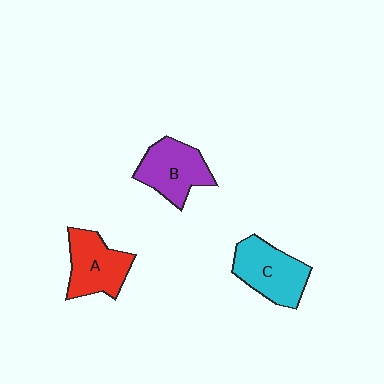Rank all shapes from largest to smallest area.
From largest to smallest: C (cyan), B (purple), A (red).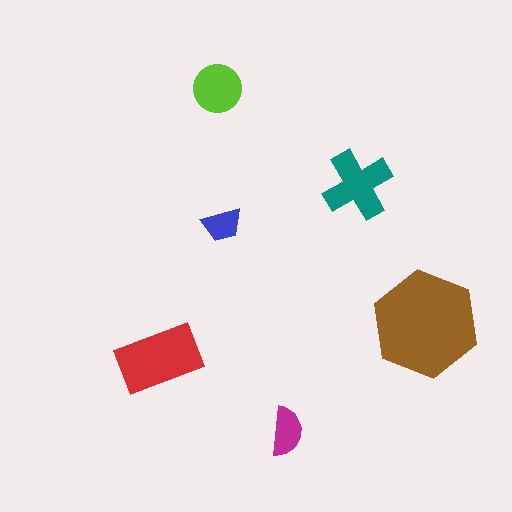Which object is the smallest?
The blue trapezoid.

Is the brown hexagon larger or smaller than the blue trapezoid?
Larger.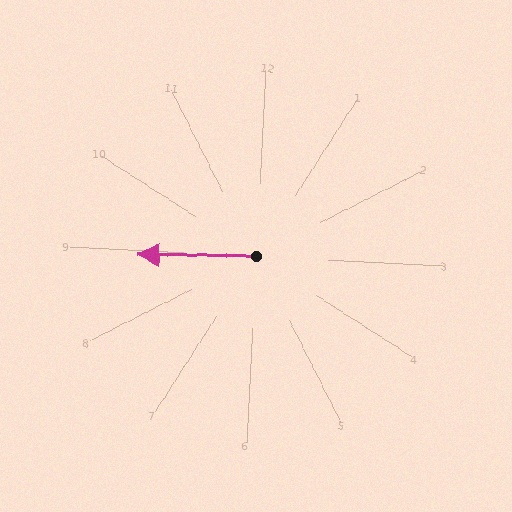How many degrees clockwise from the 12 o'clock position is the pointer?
Approximately 268 degrees.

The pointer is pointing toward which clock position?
Roughly 9 o'clock.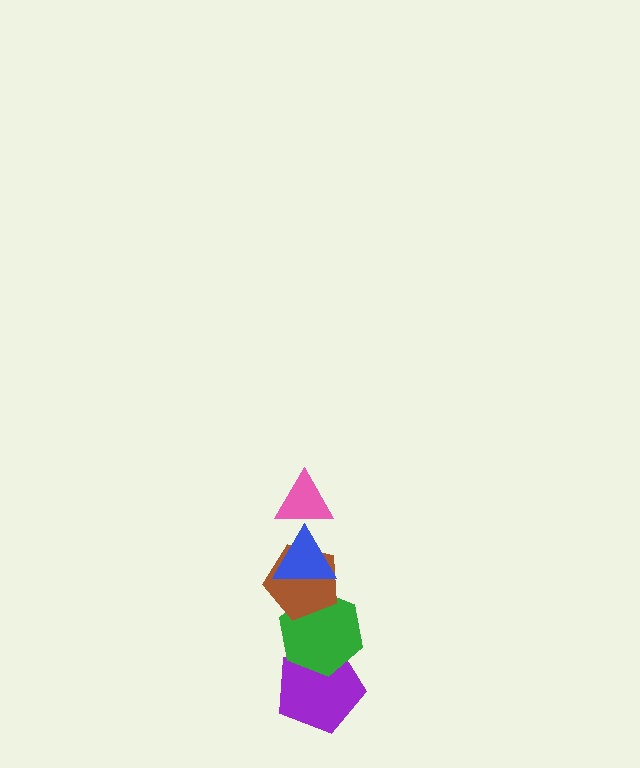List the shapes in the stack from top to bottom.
From top to bottom: the pink triangle, the blue triangle, the brown pentagon, the green hexagon, the purple pentagon.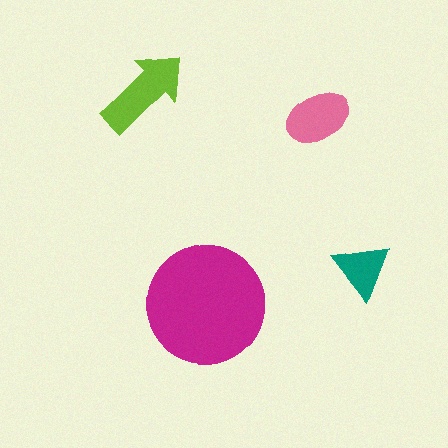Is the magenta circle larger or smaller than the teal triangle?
Larger.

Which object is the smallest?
The teal triangle.